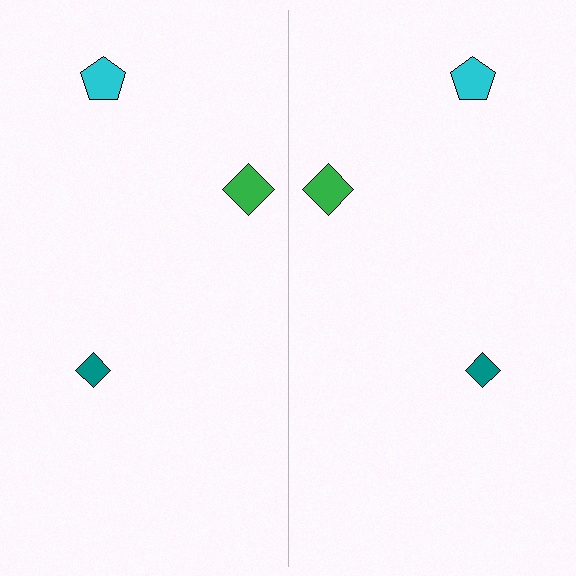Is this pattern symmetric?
Yes, this pattern has bilateral (reflection) symmetry.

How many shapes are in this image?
There are 6 shapes in this image.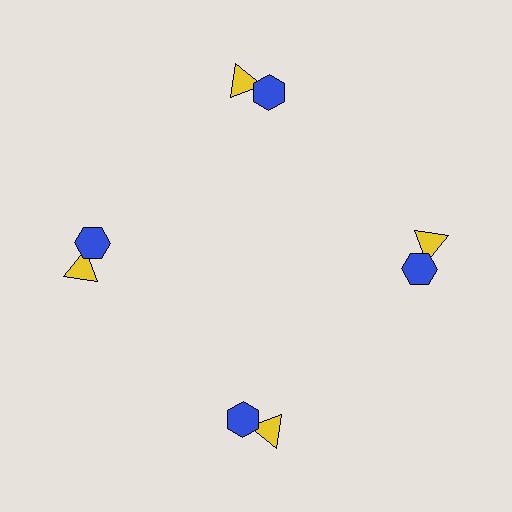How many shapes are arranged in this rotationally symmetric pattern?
There are 8 shapes, arranged in 4 groups of 2.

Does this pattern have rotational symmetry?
Yes, this pattern has 4-fold rotational symmetry. It looks the same after rotating 90 degrees around the center.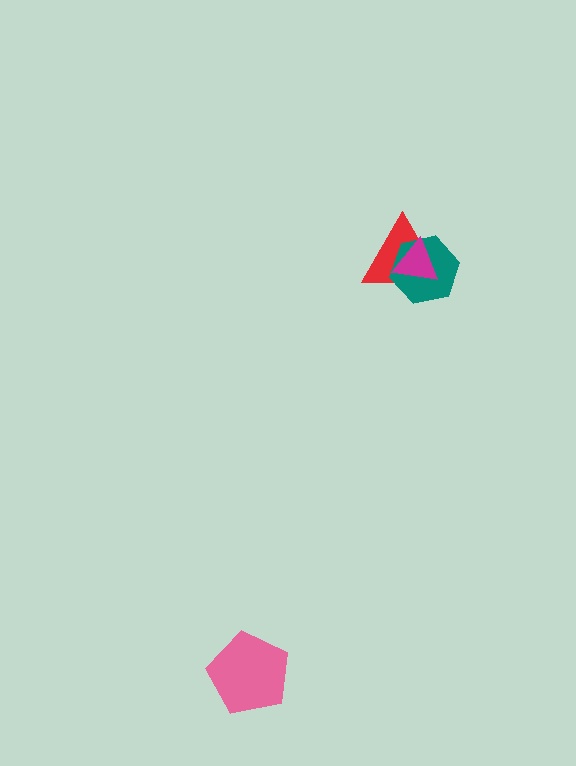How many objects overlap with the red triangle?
2 objects overlap with the red triangle.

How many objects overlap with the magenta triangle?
2 objects overlap with the magenta triangle.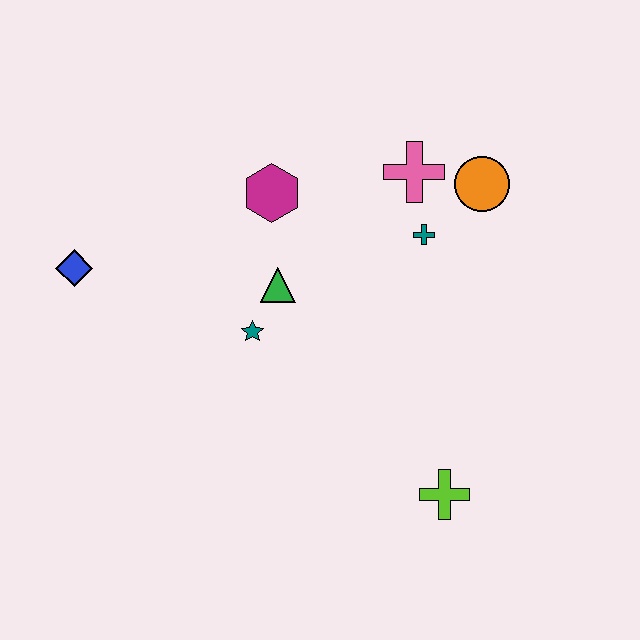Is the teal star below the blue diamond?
Yes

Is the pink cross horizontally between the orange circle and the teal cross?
No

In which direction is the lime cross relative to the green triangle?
The lime cross is below the green triangle.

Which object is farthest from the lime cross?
The blue diamond is farthest from the lime cross.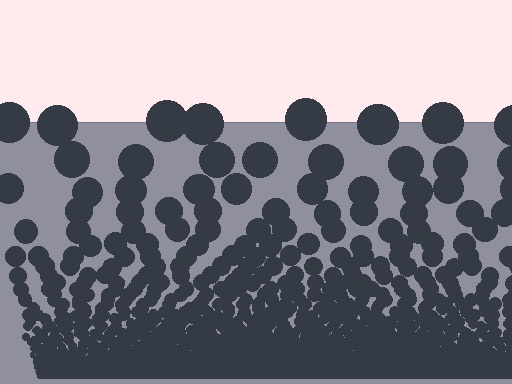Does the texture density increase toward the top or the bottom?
Density increases toward the bottom.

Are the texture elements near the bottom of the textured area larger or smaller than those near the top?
Smaller. The gradient is inverted — elements near the bottom are smaller and denser.